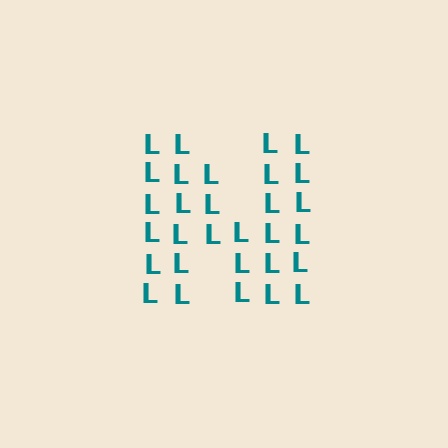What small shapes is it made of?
It is made of small letter L's.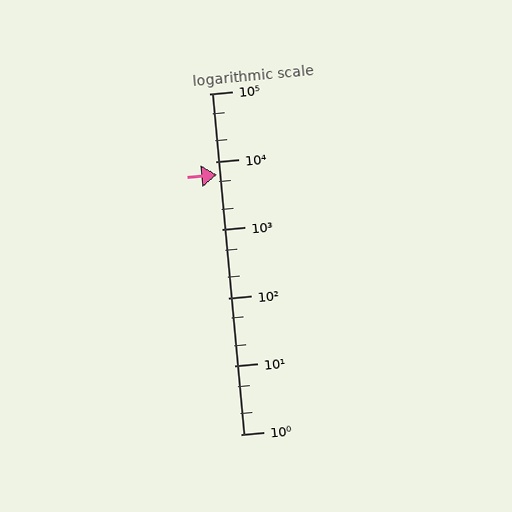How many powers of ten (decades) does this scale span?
The scale spans 5 decades, from 1 to 100000.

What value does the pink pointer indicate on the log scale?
The pointer indicates approximately 6400.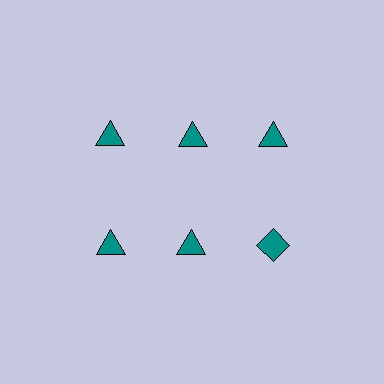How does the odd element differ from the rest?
It has a different shape: diamond instead of triangle.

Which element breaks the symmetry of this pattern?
The teal diamond in the second row, center column breaks the symmetry. All other shapes are teal triangles.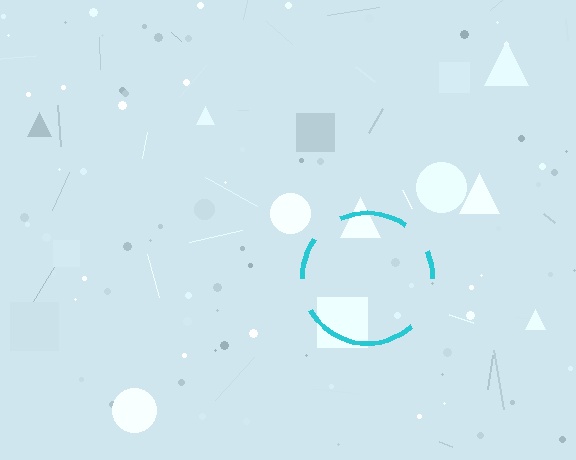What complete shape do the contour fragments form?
The contour fragments form a circle.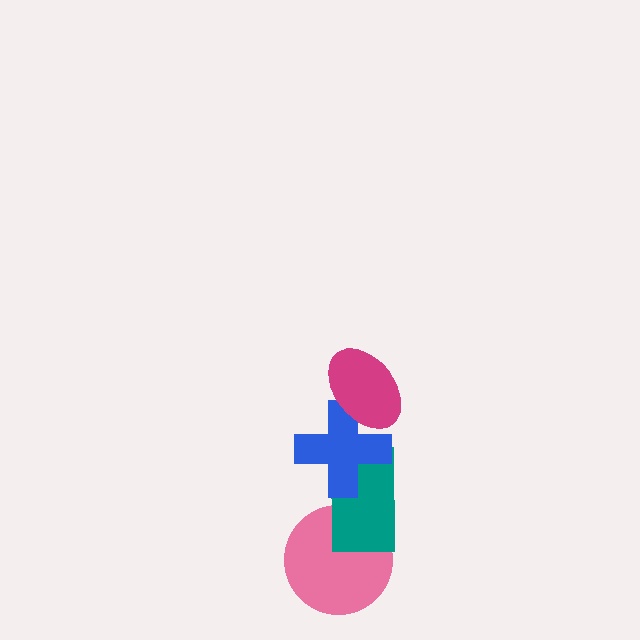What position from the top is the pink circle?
The pink circle is 4th from the top.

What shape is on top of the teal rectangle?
The blue cross is on top of the teal rectangle.